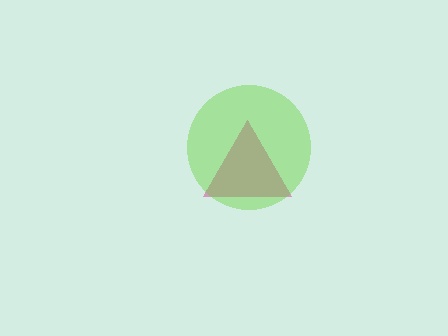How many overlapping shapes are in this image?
There are 2 overlapping shapes in the image.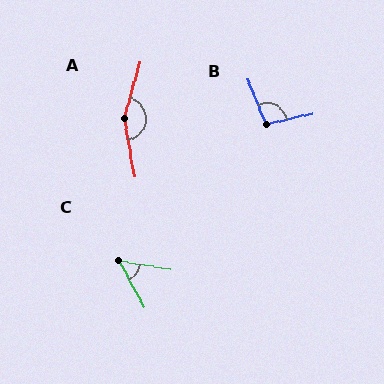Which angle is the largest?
A, at approximately 154 degrees.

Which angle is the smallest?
C, at approximately 52 degrees.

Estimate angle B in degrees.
Approximately 99 degrees.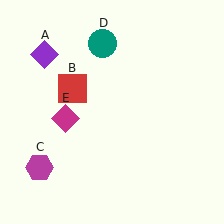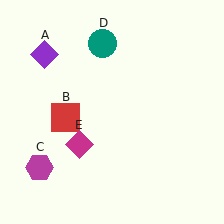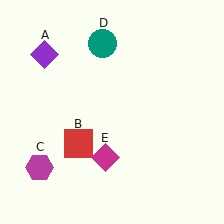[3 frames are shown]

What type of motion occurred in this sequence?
The red square (object B), magenta diamond (object E) rotated counterclockwise around the center of the scene.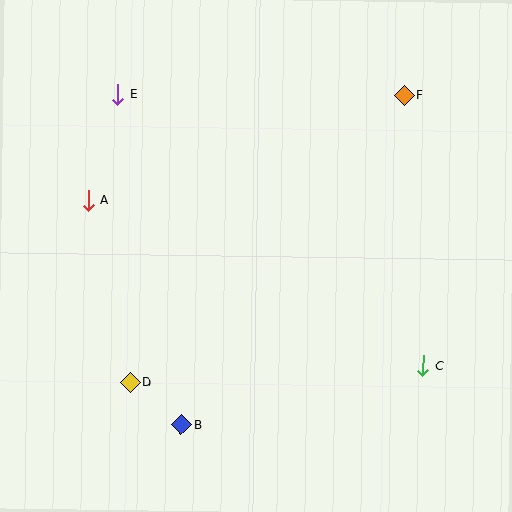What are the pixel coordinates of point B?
Point B is at (181, 425).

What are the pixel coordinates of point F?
Point F is at (404, 95).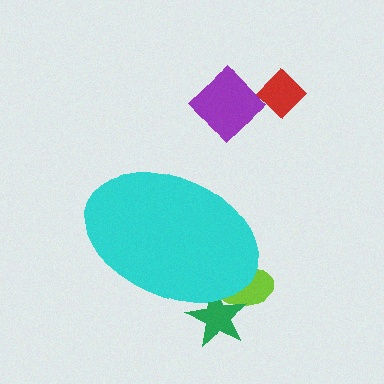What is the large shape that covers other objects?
A cyan ellipse.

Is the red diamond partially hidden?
No, the red diamond is fully visible.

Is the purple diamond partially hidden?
No, the purple diamond is fully visible.